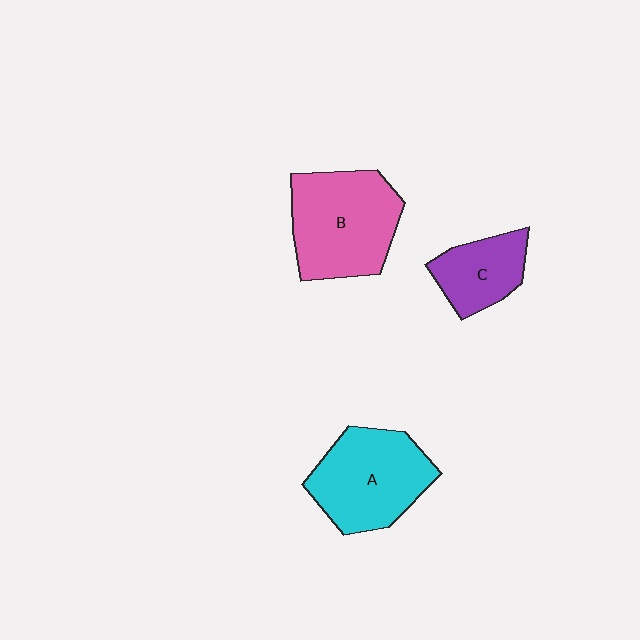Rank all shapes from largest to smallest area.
From largest to smallest: B (pink), A (cyan), C (purple).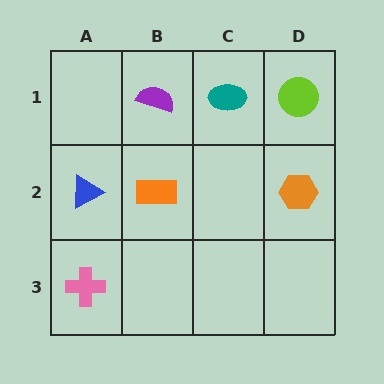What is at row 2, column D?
An orange hexagon.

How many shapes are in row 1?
3 shapes.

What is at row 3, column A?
A pink cross.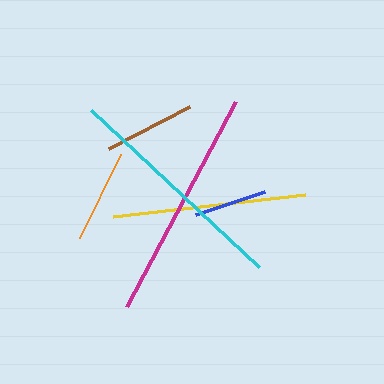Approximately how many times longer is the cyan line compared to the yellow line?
The cyan line is approximately 1.2 times the length of the yellow line.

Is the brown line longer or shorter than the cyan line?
The cyan line is longer than the brown line.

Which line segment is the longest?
The magenta line is the longest at approximately 232 pixels.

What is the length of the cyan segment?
The cyan segment is approximately 230 pixels long.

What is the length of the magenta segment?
The magenta segment is approximately 232 pixels long.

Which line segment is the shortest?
The blue line is the shortest at approximately 72 pixels.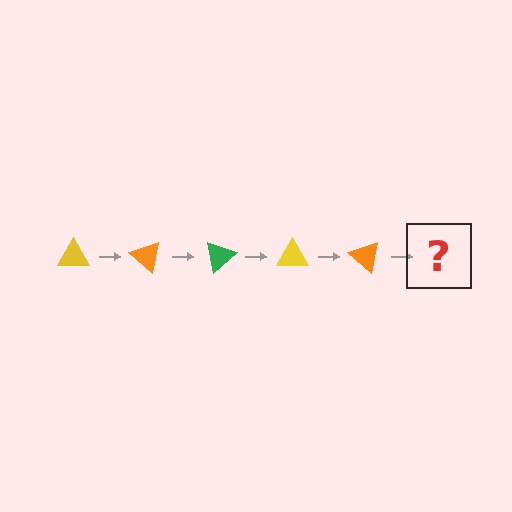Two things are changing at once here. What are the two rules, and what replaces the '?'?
The two rules are that it rotates 40 degrees each step and the color cycles through yellow, orange, and green. The '?' should be a green triangle, rotated 200 degrees from the start.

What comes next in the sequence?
The next element should be a green triangle, rotated 200 degrees from the start.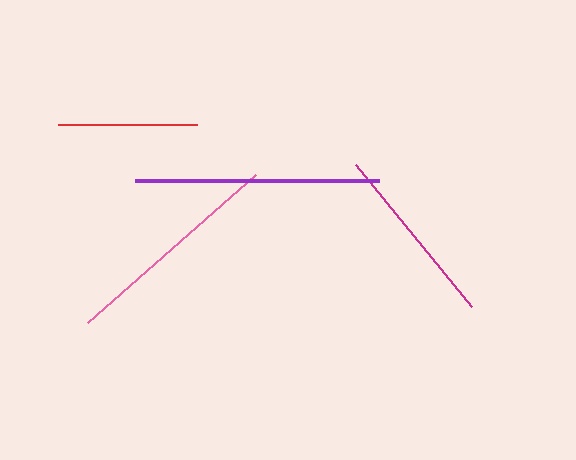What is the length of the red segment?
The red segment is approximately 139 pixels long.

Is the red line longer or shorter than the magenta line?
The magenta line is longer than the red line.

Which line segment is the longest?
The purple line is the longest at approximately 244 pixels.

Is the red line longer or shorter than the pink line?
The pink line is longer than the red line.